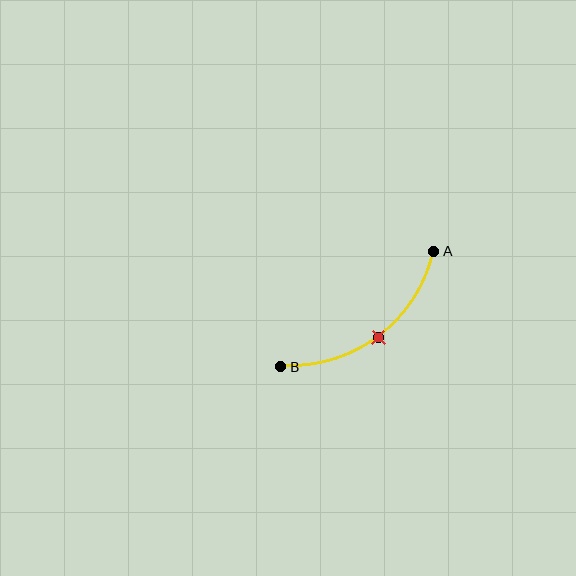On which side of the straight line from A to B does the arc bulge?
The arc bulges below and to the right of the straight line connecting A and B.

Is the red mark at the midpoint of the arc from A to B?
Yes. The red mark lies on the arc at equal arc-length from both A and B — it is the arc midpoint.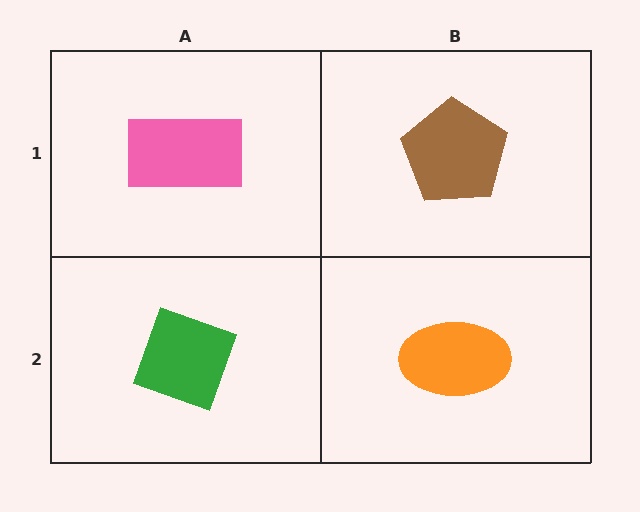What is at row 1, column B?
A brown pentagon.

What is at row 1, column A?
A pink rectangle.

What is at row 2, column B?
An orange ellipse.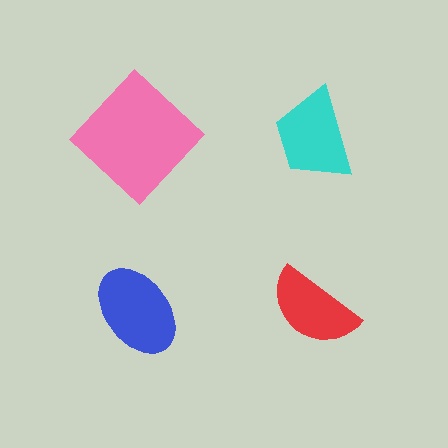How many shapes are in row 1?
2 shapes.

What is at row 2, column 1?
A blue ellipse.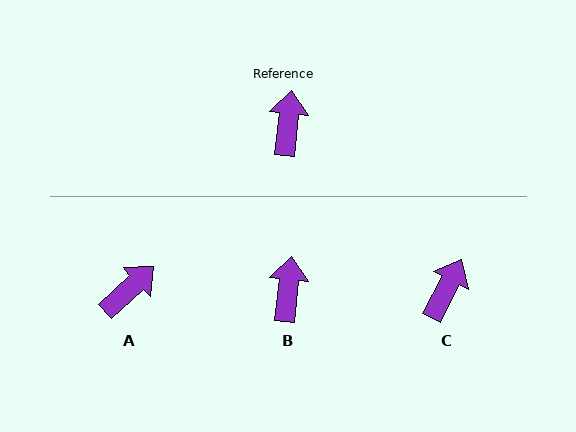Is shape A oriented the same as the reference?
No, it is off by about 41 degrees.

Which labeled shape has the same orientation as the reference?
B.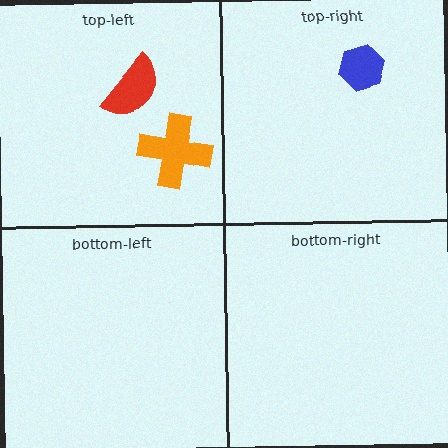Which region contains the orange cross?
The top-left region.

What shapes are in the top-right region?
The blue hexagon.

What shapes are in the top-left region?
The orange cross, the red semicircle.